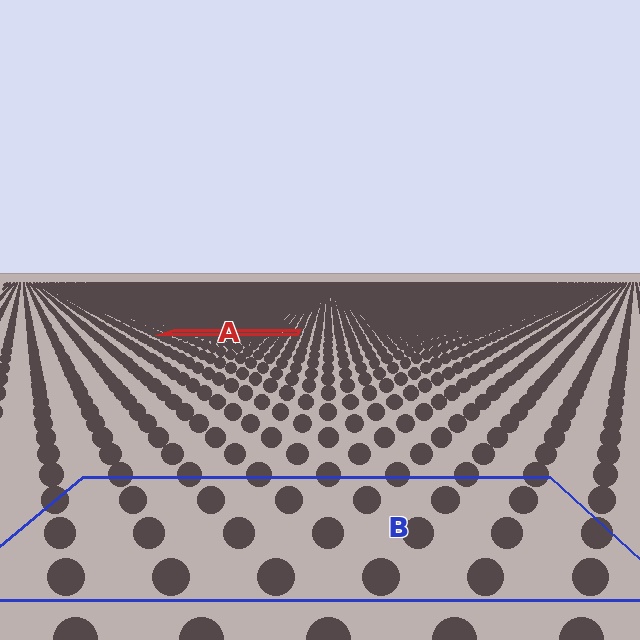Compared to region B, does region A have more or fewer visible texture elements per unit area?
Region A has more texture elements per unit area — they are packed more densely because it is farther away.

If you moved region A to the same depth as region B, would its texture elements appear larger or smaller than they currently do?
They would appear larger. At a closer depth, the same texture elements are projected at a bigger on-screen size.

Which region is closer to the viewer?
Region B is closer. The texture elements there are larger and more spread out.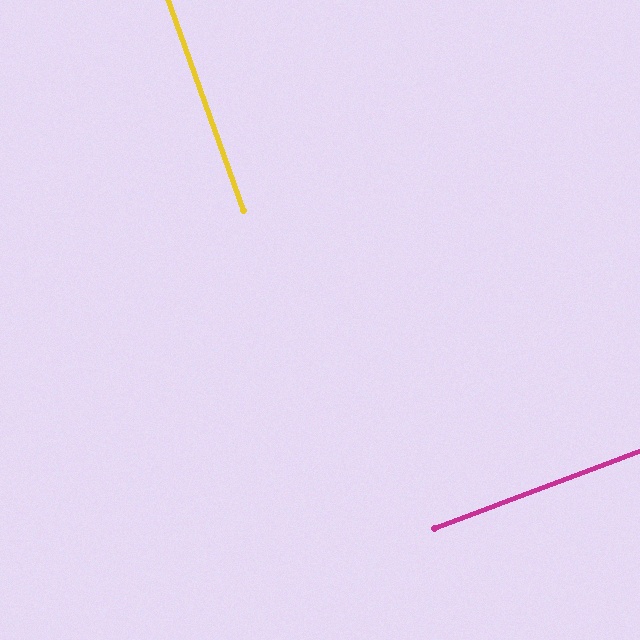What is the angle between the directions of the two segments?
Approximately 89 degrees.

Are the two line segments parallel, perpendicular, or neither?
Perpendicular — they meet at approximately 89°.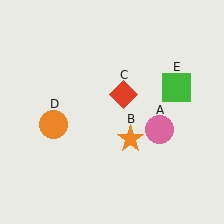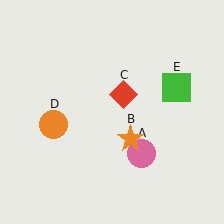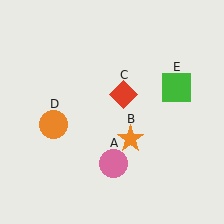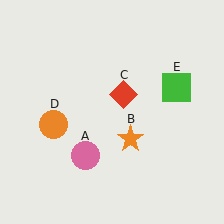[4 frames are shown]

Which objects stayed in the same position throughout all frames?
Orange star (object B) and red diamond (object C) and orange circle (object D) and green square (object E) remained stationary.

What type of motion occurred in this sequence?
The pink circle (object A) rotated clockwise around the center of the scene.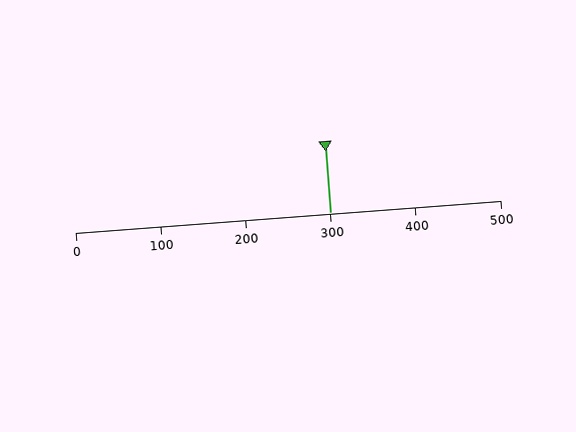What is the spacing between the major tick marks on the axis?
The major ticks are spaced 100 apart.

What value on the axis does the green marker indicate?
The marker indicates approximately 300.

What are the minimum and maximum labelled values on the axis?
The axis runs from 0 to 500.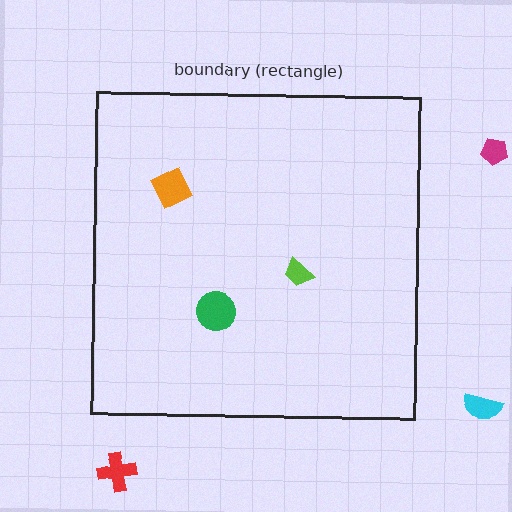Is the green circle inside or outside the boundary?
Inside.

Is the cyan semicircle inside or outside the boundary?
Outside.